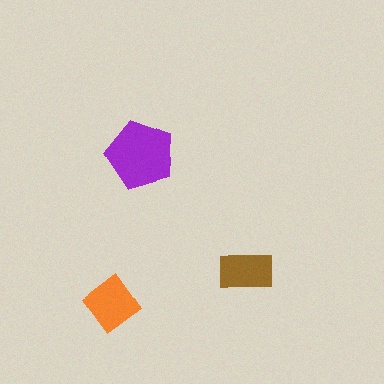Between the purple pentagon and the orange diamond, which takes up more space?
The purple pentagon.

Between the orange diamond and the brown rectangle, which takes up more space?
The orange diamond.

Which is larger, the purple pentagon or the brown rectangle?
The purple pentagon.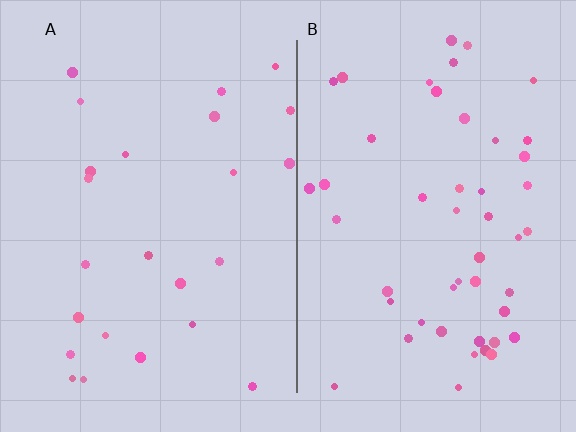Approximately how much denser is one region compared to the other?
Approximately 2.0× — region B over region A.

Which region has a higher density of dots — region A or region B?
B (the right).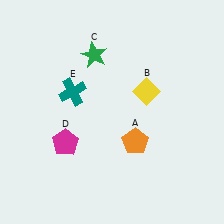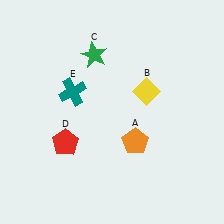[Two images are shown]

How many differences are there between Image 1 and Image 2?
There is 1 difference between the two images.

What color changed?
The pentagon (D) changed from magenta in Image 1 to red in Image 2.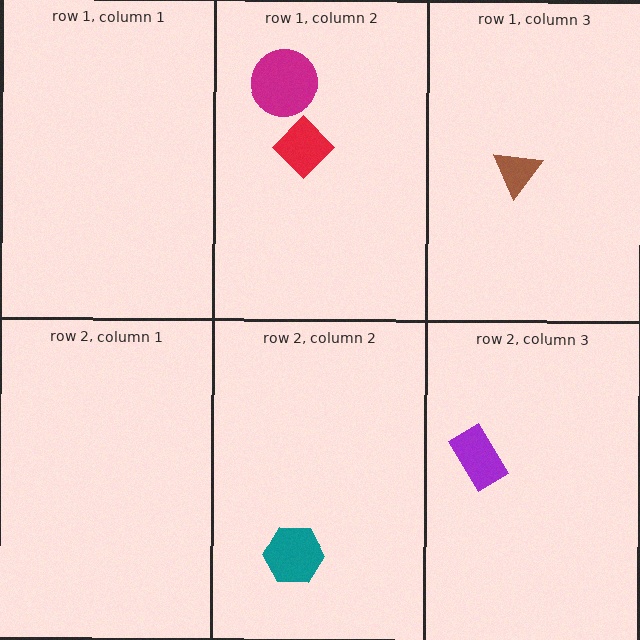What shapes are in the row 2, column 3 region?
The purple rectangle.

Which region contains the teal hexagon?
The row 2, column 2 region.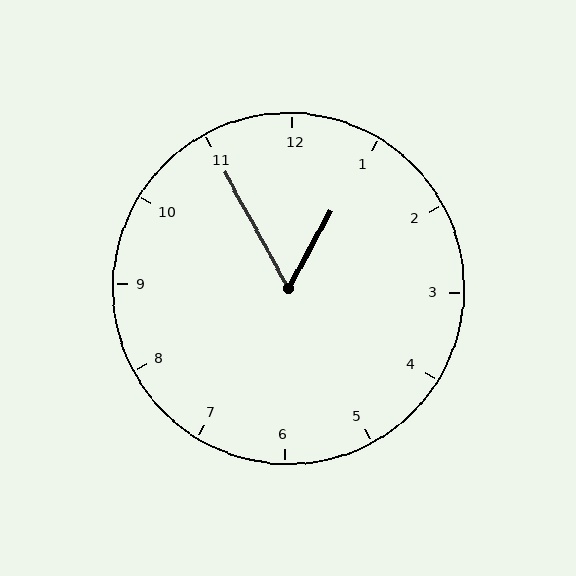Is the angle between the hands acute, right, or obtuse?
It is acute.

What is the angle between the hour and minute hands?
Approximately 58 degrees.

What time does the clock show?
12:55.